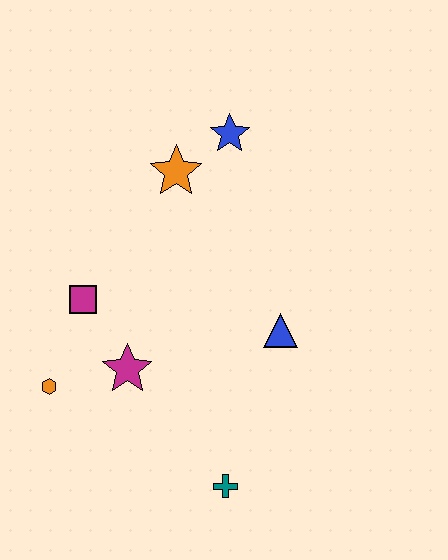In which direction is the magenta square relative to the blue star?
The magenta square is below the blue star.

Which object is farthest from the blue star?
The teal cross is farthest from the blue star.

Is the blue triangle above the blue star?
No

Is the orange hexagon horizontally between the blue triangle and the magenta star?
No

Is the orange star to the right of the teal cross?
No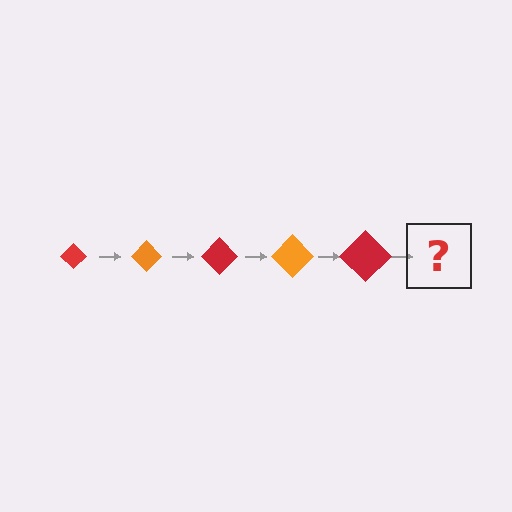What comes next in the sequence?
The next element should be an orange diamond, larger than the previous one.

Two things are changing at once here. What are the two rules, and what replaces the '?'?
The two rules are that the diamond grows larger each step and the color cycles through red and orange. The '?' should be an orange diamond, larger than the previous one.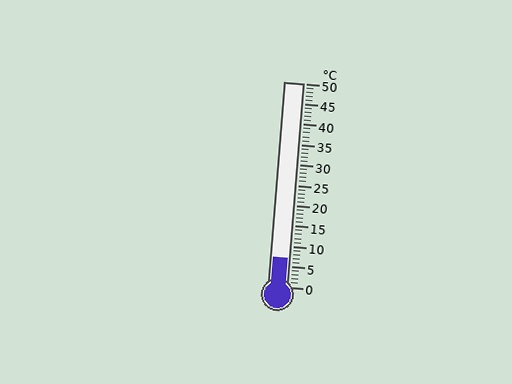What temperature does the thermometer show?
The thermometer shows approximately 7°C.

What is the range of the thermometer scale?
The thermometer scale ranges from 0°C to 50°C.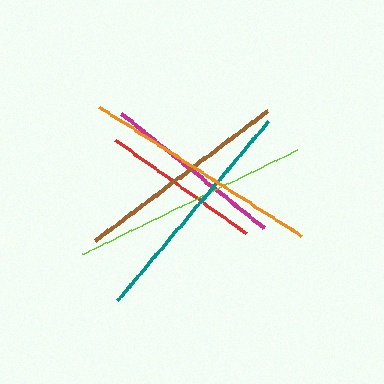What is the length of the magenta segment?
The magenta segment is approximately 182 pixels long.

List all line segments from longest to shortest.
From longest to shortest: orange, lime, teal, brown, magenta, red.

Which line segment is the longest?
The orange line is the longest at approximately 239 pixels.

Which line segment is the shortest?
The red line is the shortest at approximately 161 pixels.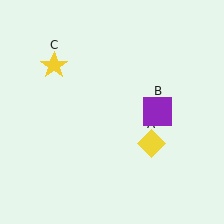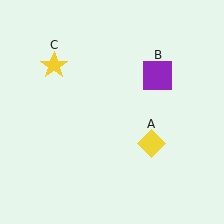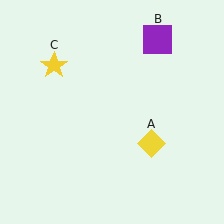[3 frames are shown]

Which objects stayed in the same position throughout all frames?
Yellow diamond (object A) and yellow star (object C) remained stationary.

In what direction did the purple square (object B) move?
The purple square (object B) moved up.